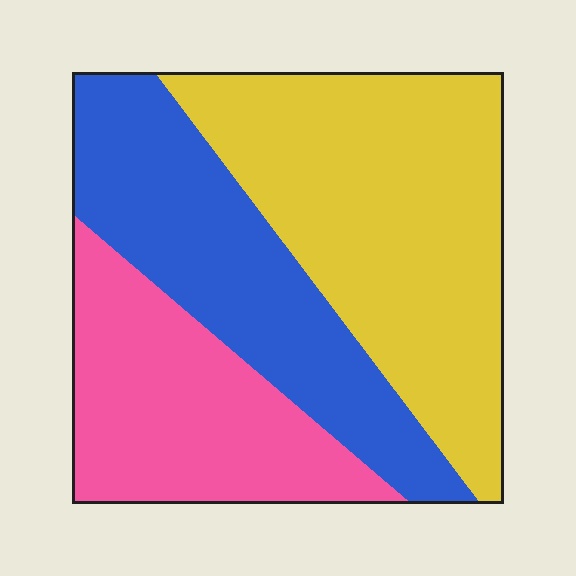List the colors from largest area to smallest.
From largest to smallest: yellow, blue, pink.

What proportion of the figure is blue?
Blue covers 30% of the figure.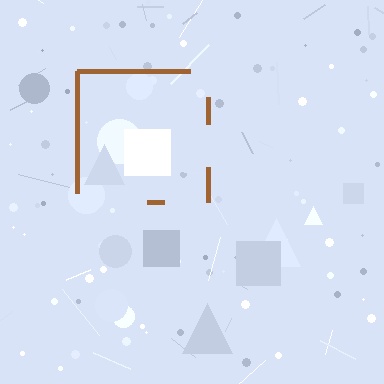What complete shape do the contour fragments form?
The contour fragments form a square.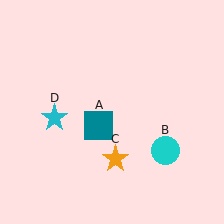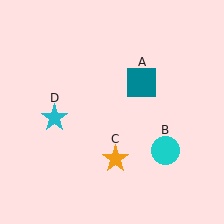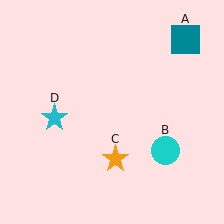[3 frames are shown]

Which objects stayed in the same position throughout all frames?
Cyan circle (object B) and orange star (object C) and cyan star (object D) remained stationary.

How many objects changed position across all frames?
1 object changed position: teal square (object A).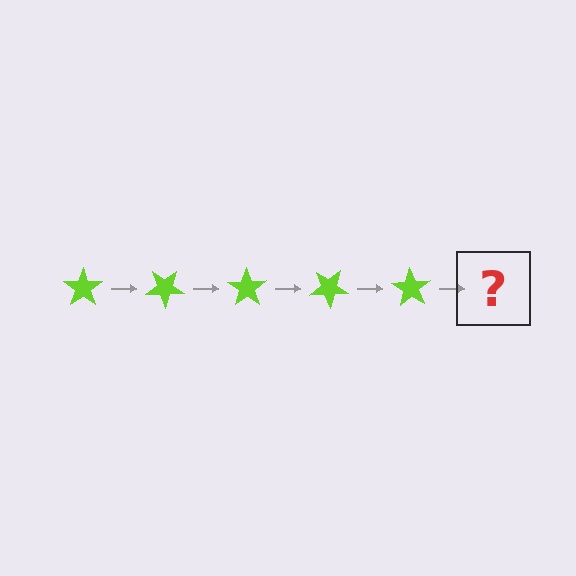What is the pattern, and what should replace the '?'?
The pattern is that the star rotates 35 degrees each step. The '?' should be a lime star rotated 175 degrees.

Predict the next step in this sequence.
The next step is a lime star rotated 175 degrees.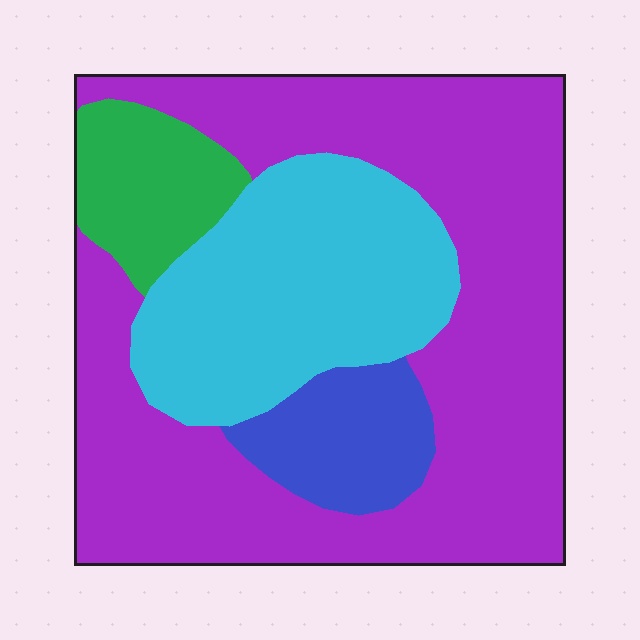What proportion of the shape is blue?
Blue covers roughly 10% of the shape.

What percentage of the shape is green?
Green covers roughly 10% of the shape.